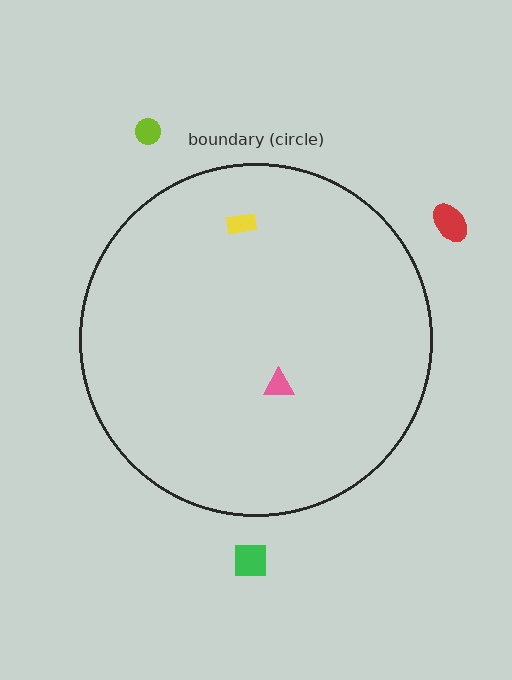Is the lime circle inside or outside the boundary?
Outside.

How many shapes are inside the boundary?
2 inside, 3 outside.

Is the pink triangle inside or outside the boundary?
Inside.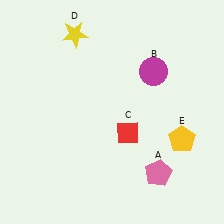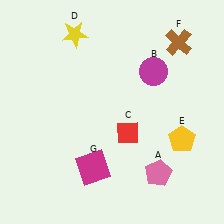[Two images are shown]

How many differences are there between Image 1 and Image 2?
There are 2 differences between the two images.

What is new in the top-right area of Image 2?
A brown cross (F) was added in the top-right area of Image 2.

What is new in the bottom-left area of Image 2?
A magenta square (G) was added in the bottom-left area of Image 2.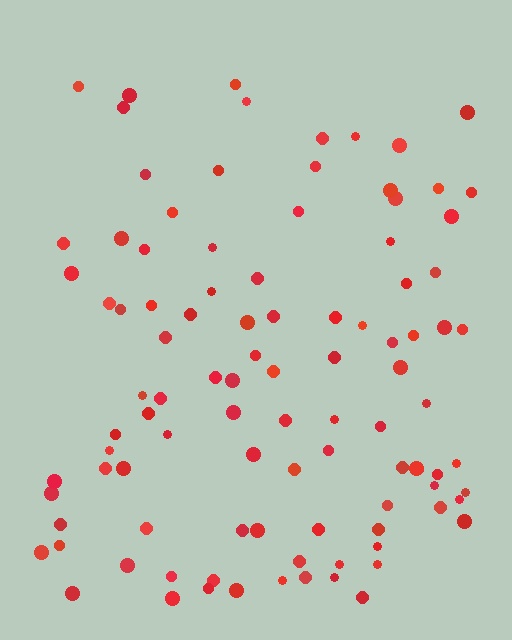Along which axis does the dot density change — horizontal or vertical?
Vertical.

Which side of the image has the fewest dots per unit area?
The top.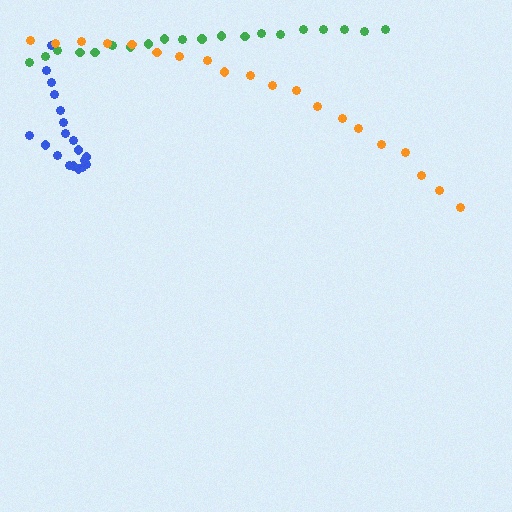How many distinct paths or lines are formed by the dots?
There are 3 distinct paths.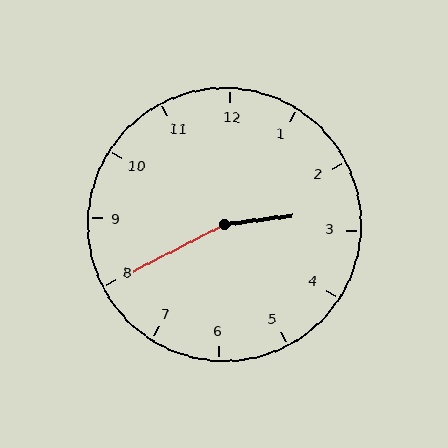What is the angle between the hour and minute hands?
Approximately 160 degrees.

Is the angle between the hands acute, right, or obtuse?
It is obtuse.